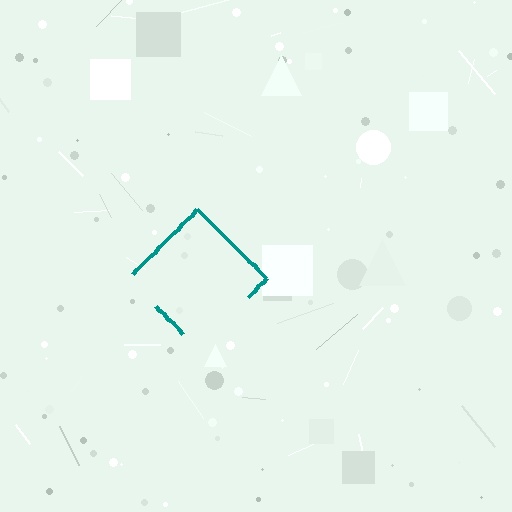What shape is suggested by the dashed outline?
The dashed outline suggests a diamond.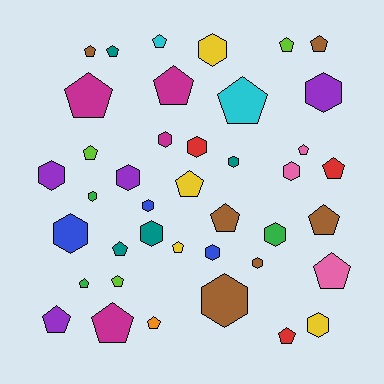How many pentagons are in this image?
There are 23 pentagons.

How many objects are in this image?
There are 40 objects.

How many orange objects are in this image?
There is 1 orange object.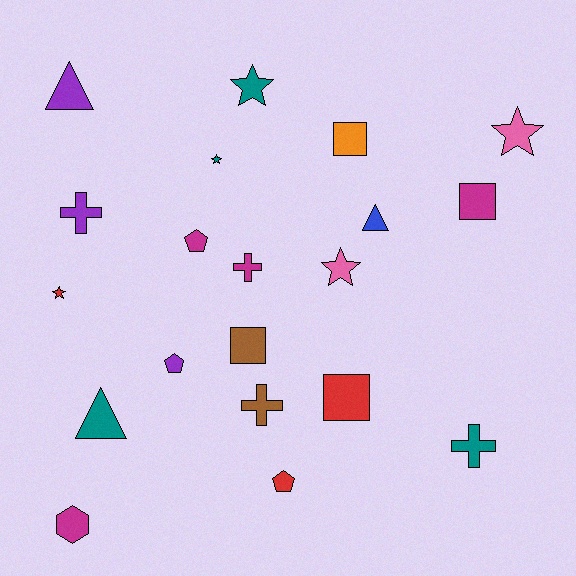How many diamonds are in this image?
There are no diamonds.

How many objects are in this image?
There are 20 objects.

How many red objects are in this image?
There are 3 red objects.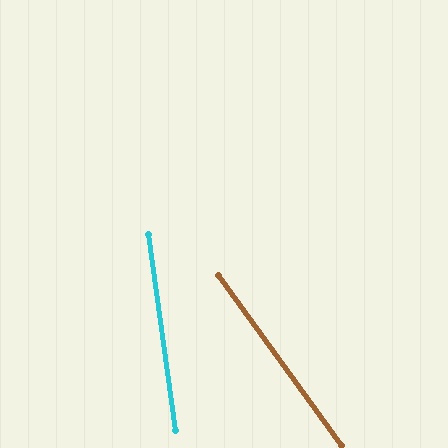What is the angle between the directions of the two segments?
Approximately 28 degrees.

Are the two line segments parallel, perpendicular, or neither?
Neither parallel nor perpendicular — they differ by about 28°.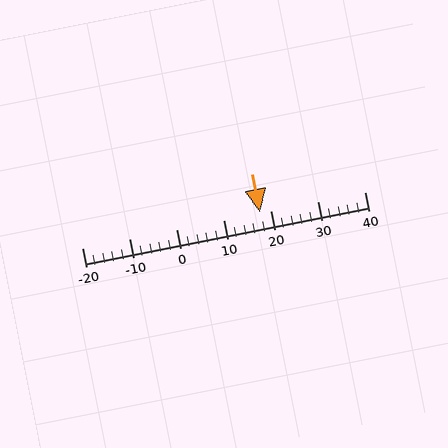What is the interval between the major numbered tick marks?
The major tick marks are spaced 10 units apart.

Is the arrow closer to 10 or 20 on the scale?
The arrow is closer to 20.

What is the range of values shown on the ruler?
The ruler shows values from -20 to 40.